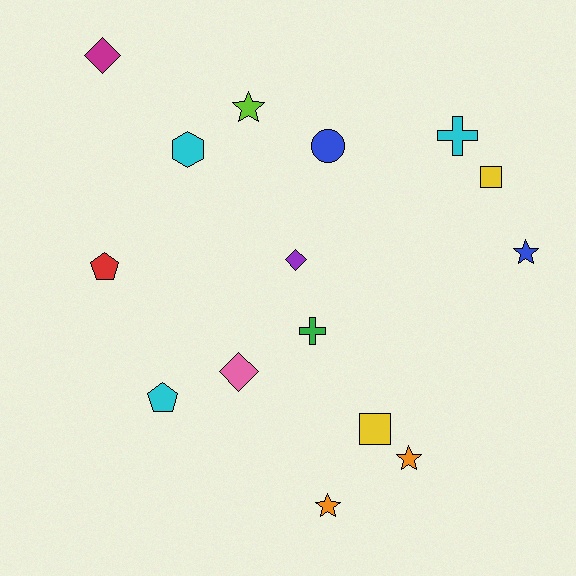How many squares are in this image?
There are 2 squares.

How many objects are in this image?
There are 15 objects.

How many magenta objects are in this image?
There is 1 magenta object.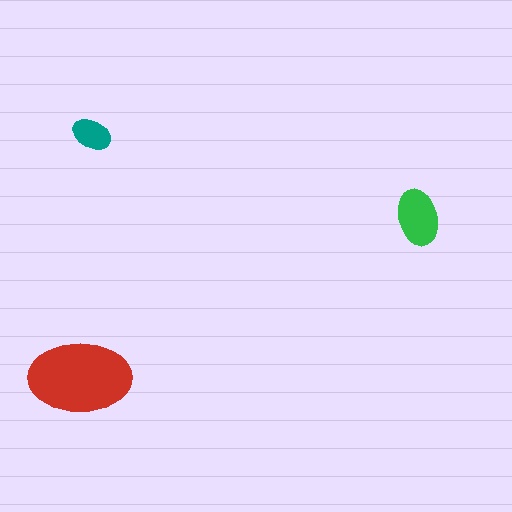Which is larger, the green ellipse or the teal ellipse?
The green one.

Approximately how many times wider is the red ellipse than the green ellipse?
About 2 times wider.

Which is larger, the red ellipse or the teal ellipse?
The red one.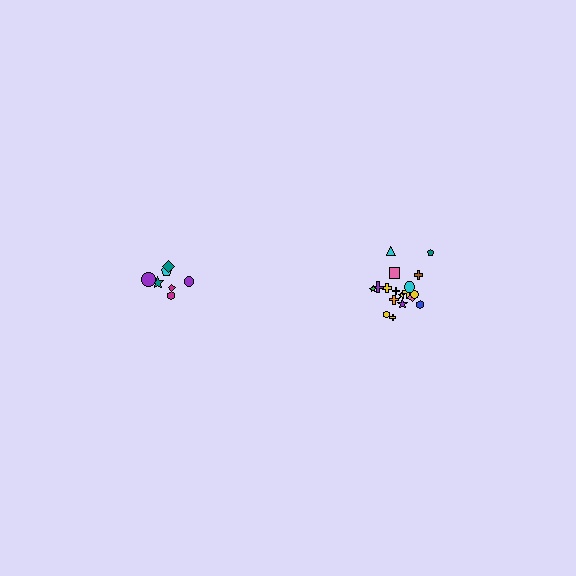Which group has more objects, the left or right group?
The right group.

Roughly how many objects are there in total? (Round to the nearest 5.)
Roughly 25 objects in total.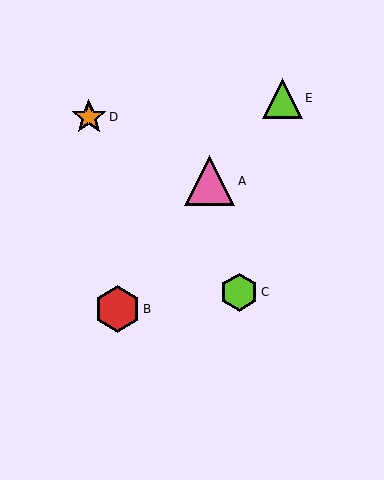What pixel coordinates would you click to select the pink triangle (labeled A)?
Click at (210, 181) to select the pink triangle A.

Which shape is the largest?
The pink triangle (labeled A) is the largest.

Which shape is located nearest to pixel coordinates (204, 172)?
The pink triangle (labeled A) at (210, 181) is nearest to that location.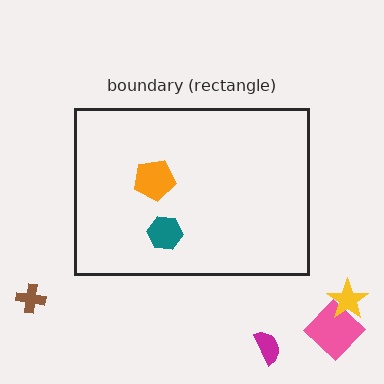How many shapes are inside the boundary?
2 inside, 4 outside.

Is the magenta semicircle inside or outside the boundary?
Outside.